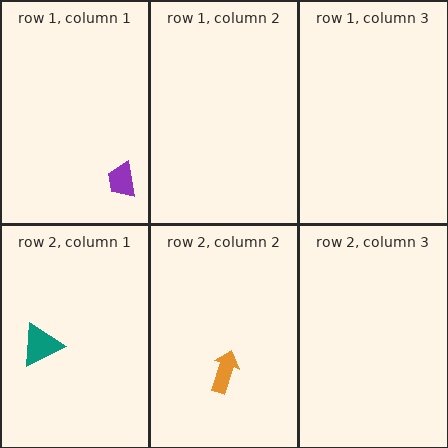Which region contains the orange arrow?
The row 2, column 2 region.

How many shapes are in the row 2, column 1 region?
1.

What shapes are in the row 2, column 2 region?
The orange arrow.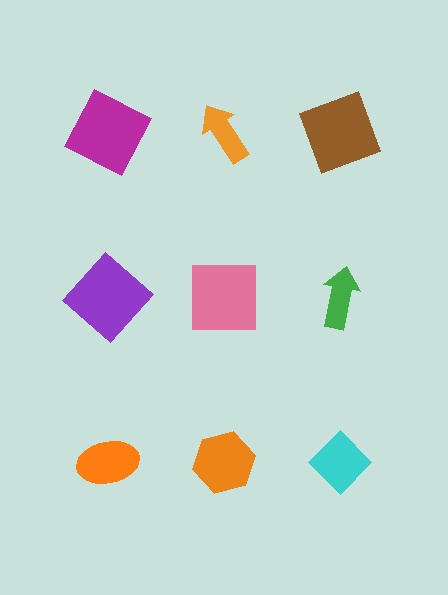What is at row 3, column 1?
An orange ellipse.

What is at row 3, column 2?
An orange hexagon.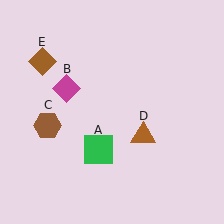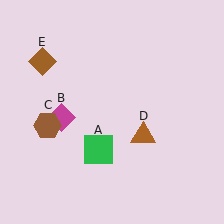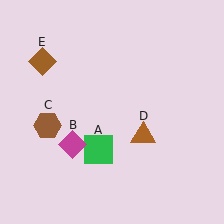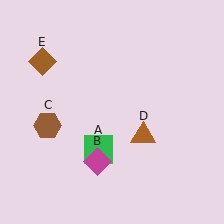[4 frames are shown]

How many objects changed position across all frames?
1 object changed position: magenta diamond (object B).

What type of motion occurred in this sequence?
The magenta diamond (object B) rotated counterclockwise around the center of the scene.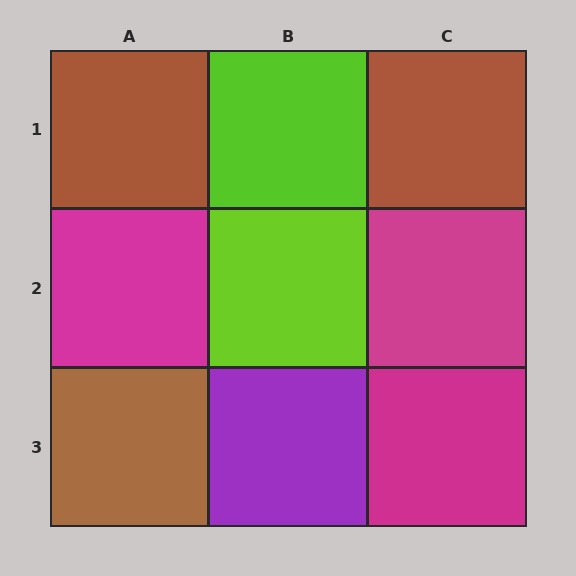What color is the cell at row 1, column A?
Brown.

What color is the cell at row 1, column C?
Brown.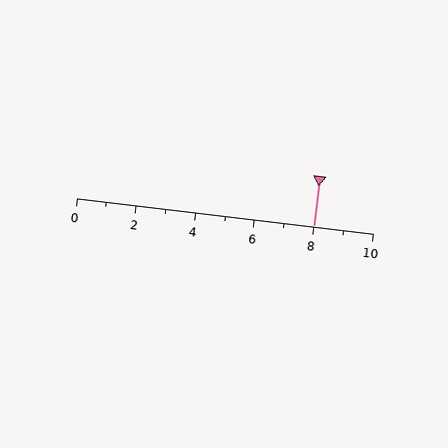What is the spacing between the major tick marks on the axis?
The major ticks are spaced 2 apart.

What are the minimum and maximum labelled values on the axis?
The axis runs from 0 to 10.